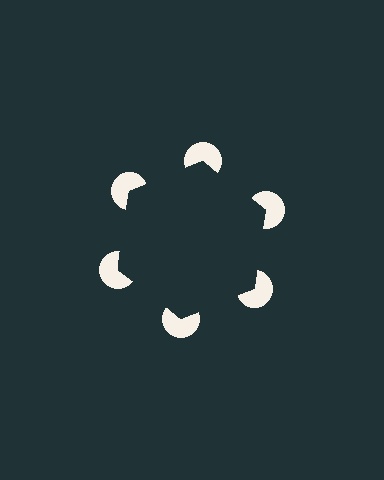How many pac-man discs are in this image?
There are 6 — one at each vertex of the illusory hexagon.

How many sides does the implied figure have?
6 sides.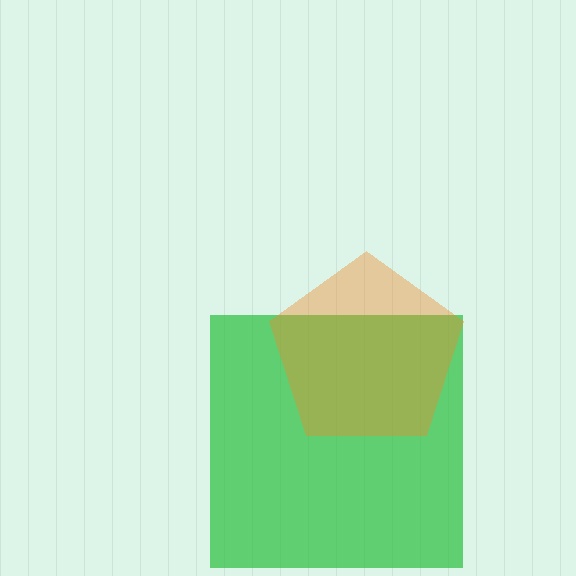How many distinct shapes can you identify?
There are 2 distinct shapes: a green square, an orange pentagon.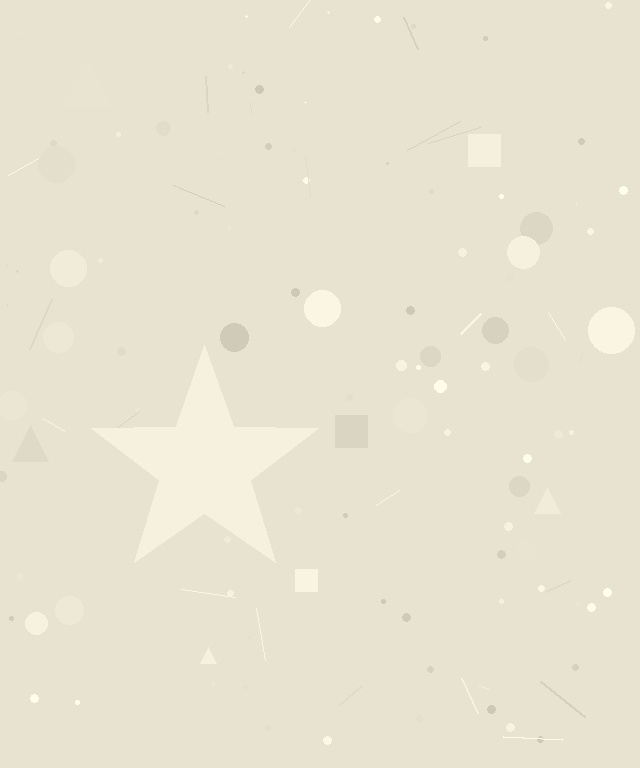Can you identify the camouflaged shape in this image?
The camouflaged shape is a star.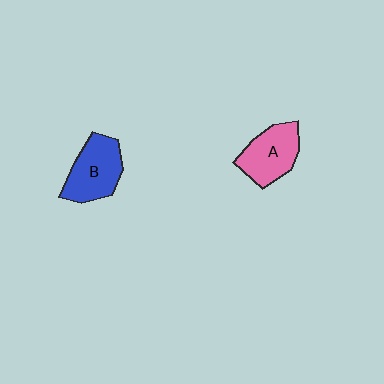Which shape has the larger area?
Shape B (blue).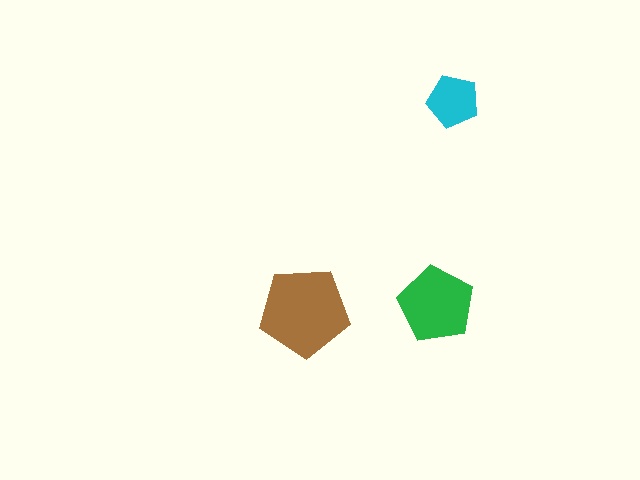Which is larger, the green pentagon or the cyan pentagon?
The green one.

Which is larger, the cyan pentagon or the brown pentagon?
The brown one.